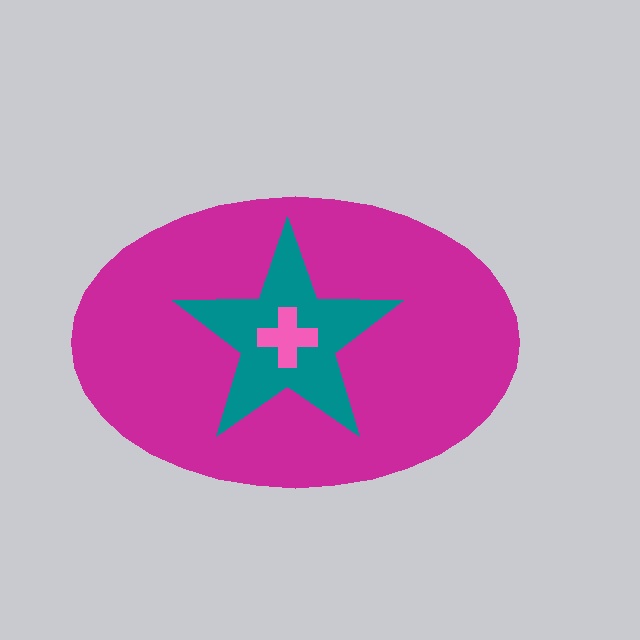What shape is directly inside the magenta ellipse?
The teal star.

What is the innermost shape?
The pink cross.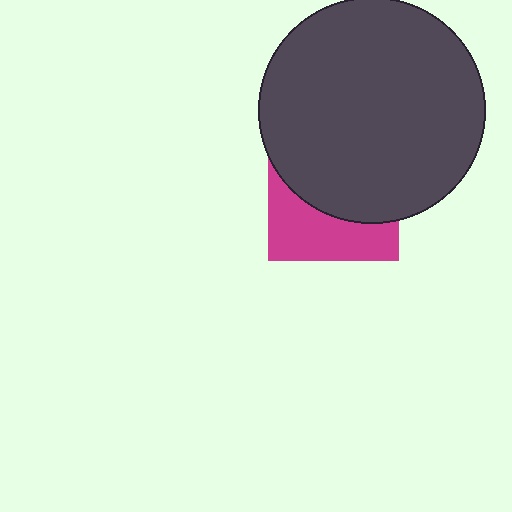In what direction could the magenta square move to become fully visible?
The magenta square could move down. That would shift it out from behind the dark gray circle entirely.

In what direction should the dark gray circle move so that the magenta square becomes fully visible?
The dark gray circle should move up. That is the shortest direction to clear the overlap and leave the magenta square fully visible.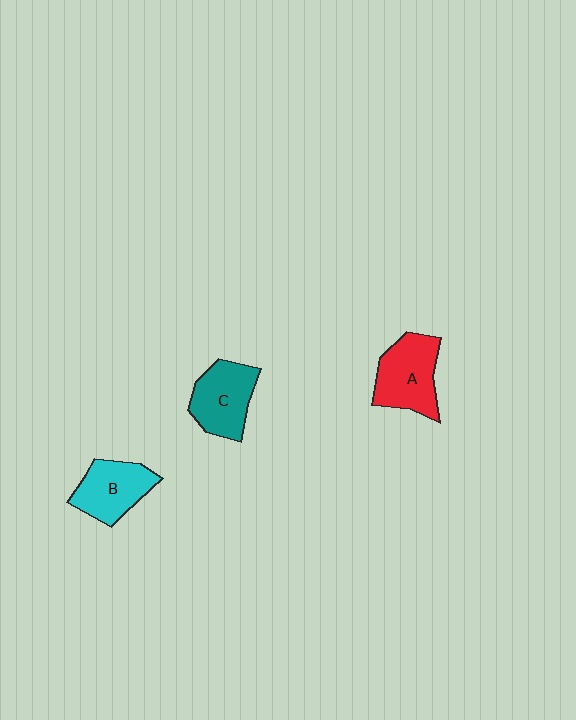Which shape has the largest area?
Shape A (red).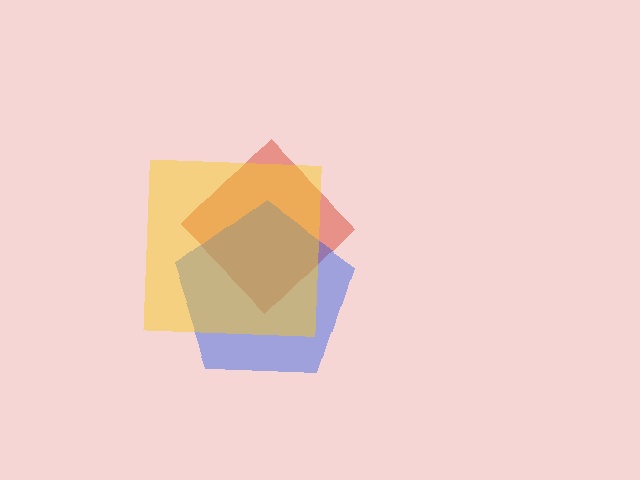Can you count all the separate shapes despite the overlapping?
Yes, there are 3 separate shapes.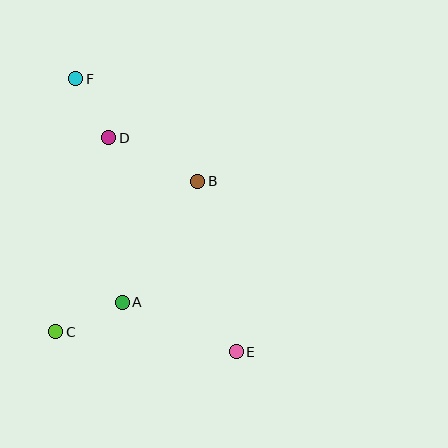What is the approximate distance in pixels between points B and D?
The distance between B and D is approximately 99 pixels.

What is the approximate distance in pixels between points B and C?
The distance between B and C is approximately 207 pixels.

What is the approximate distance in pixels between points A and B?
The distance between A and B is approximately 143 pixels.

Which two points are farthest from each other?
Points E and F are farthest from each other.